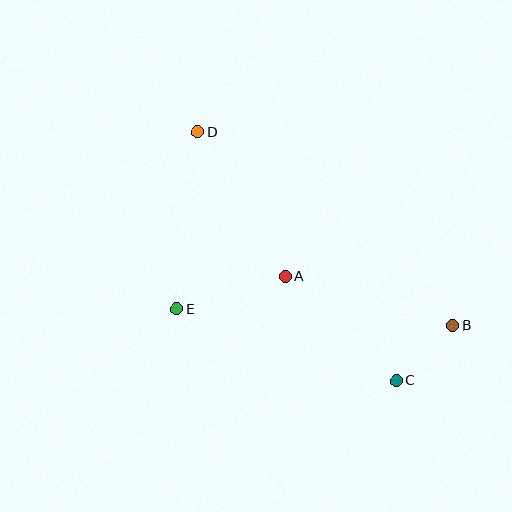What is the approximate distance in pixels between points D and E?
The distance between D and E is approximately 178 pixels.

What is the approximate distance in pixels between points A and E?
The distance between A and E is approximately 113 pixels.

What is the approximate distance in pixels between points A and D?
The distance between A and D is approximately 169 pixels.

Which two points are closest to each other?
Points B and C are closest to each other.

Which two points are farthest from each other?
Points B and D are farthest from each other.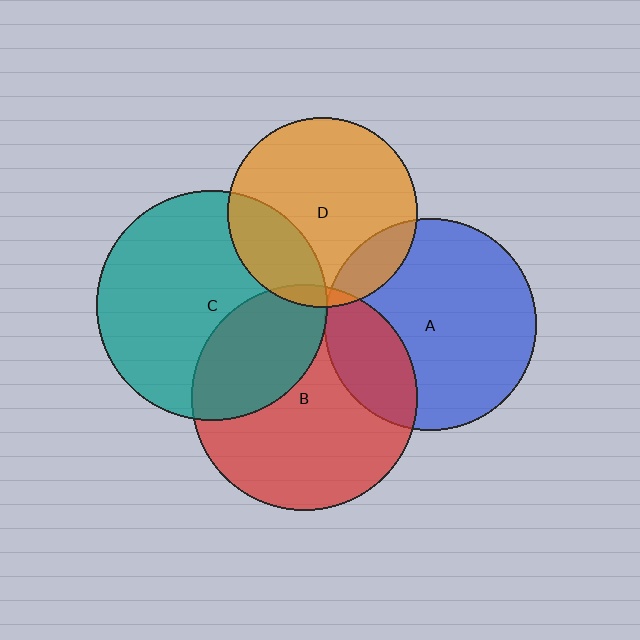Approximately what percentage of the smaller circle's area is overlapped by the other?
Approximately 5%.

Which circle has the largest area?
Circle C (teal).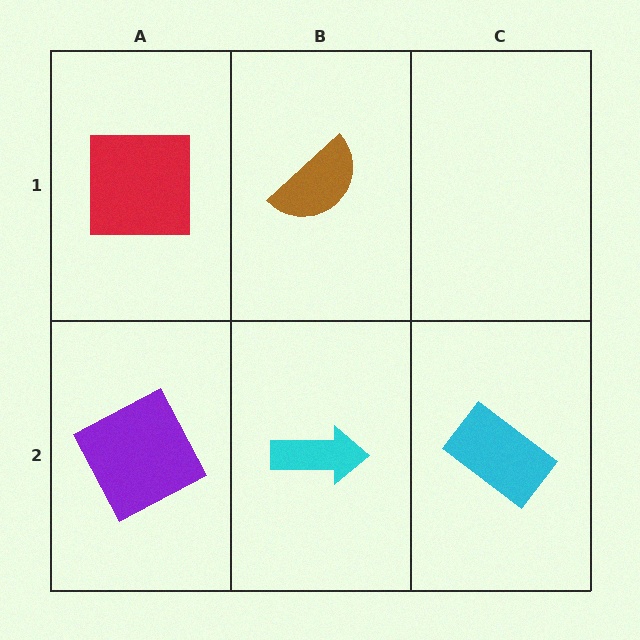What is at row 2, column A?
A purple square.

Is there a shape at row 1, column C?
No, that cell is empty.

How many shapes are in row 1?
2 shapes.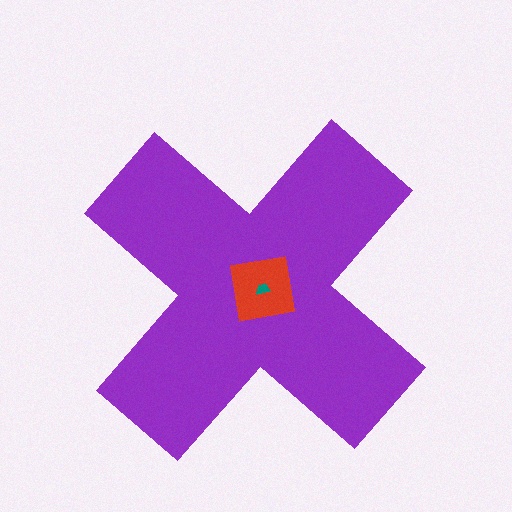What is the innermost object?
The teal trapezoid.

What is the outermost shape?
The purple cross.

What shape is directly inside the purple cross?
The red square.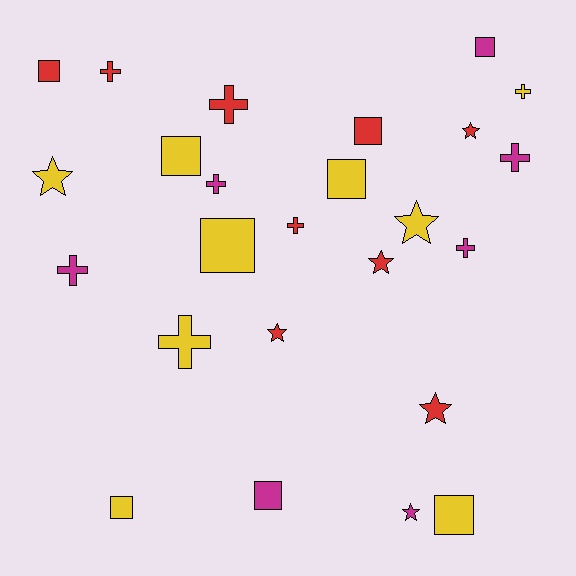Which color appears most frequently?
Yellow, with 9 objects.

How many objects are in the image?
There are 25 objects.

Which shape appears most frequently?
Square, with 9 objects.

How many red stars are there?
There are 4 red stars.